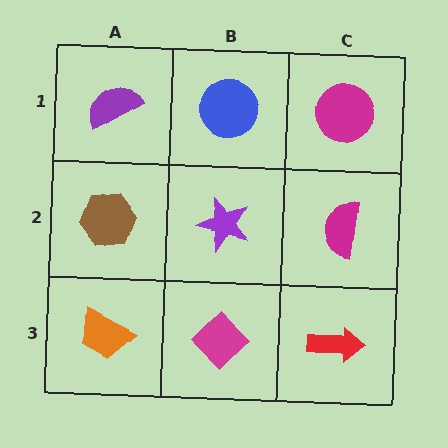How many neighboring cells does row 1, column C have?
2.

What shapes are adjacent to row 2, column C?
A magenta circle (row 1, column C), a red arrow (row 3, column C), a purple star (row 2, column B).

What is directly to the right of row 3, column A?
A magenta diamond.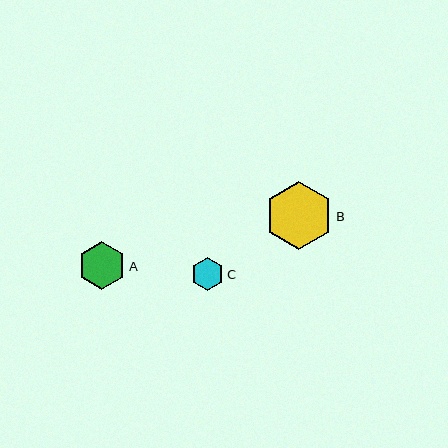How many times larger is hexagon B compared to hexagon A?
Hexagon B is approximately 1.4 times the size of hexagon A.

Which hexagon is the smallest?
Hexagon C is the smallest with a size of approximately 33 pixels.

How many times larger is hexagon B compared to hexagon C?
Hexagon B is approximately 2.1 times the size of hexagon C.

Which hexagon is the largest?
Hexagon B is the largest with a size of approximately 68 pixels.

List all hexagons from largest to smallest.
From largest to smallest: B, A, C.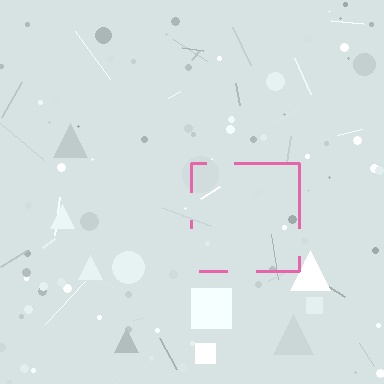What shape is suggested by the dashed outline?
The dashed outline suggests a square.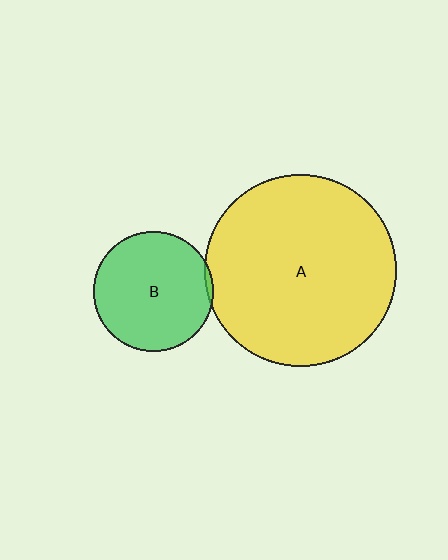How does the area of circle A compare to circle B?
Approximately 2.6 times.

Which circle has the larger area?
Circle A (yellow).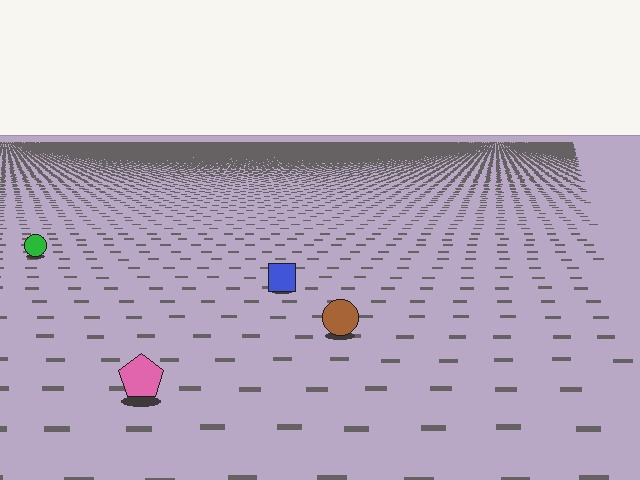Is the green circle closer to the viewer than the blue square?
No. The blue square is closer — you can tell from the texture gradient: the ground texture is coarser near it.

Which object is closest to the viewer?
The pink pentagon is closest. The texture marks near it are larger and more spread out.